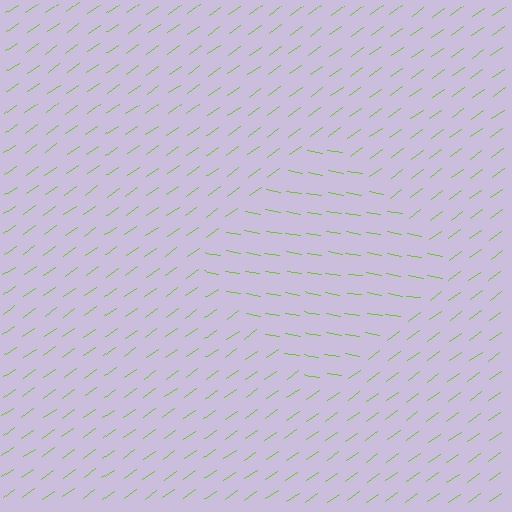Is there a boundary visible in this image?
Yes, there is a texture boundary formed by a change in line orientation.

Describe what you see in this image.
The image is filled with small lime line segments. A diamond region in the image has lines oriented differently from the surrounding lines, creating a visible texture boundary.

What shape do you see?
I see a diamond.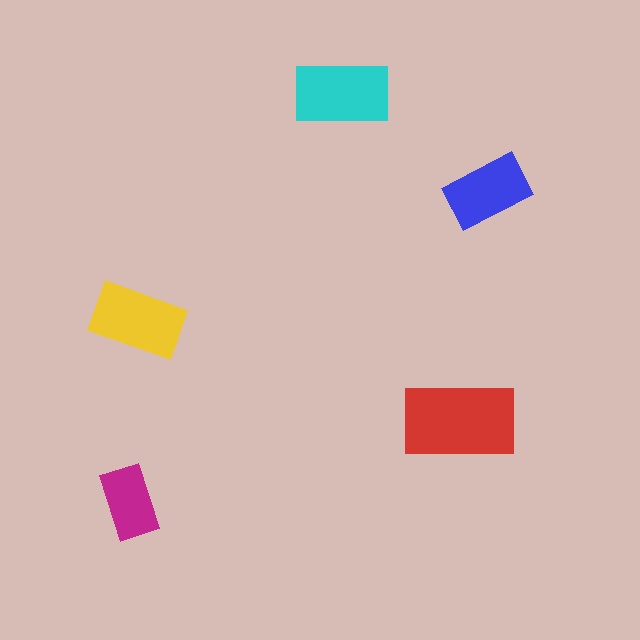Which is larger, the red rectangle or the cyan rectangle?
The red one.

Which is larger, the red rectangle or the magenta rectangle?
The red one.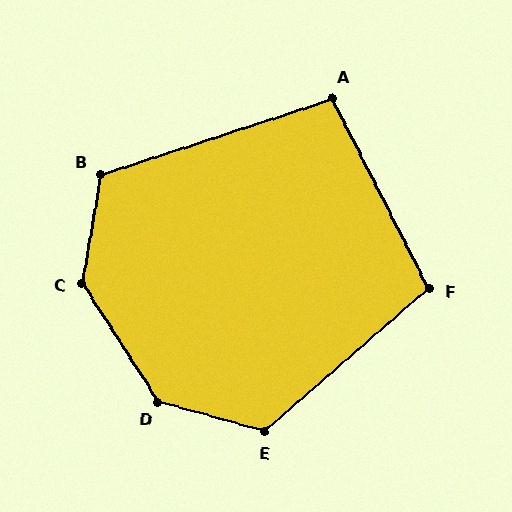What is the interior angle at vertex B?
Approximately 118 degrees (obtuse).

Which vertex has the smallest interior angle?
A, at approximately 99 degrees.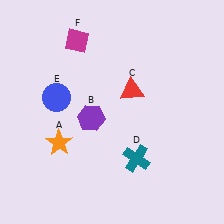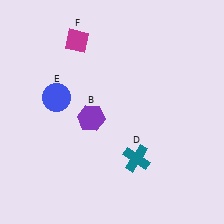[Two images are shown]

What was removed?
The orange star (A), the red triangle (C) were removed in Image 2.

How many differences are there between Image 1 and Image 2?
There are 2 differences between the two images.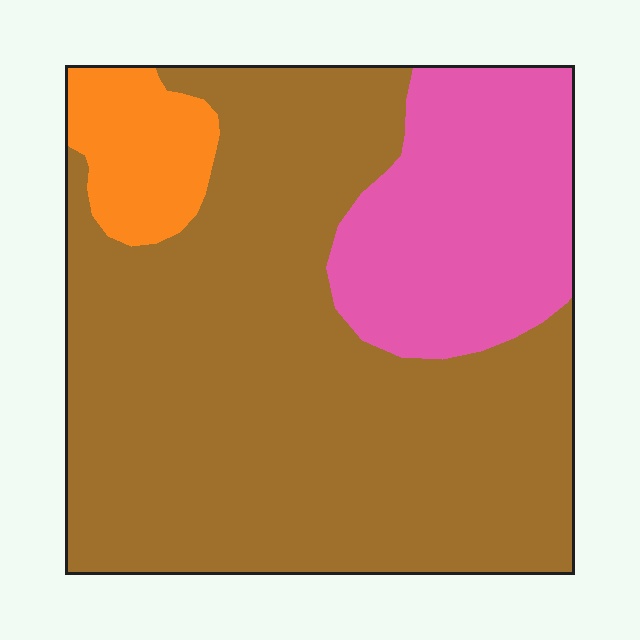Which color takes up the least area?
Orange, at roughly 10%.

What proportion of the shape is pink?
Pink takes up about one fifth (1/5) of the shape.